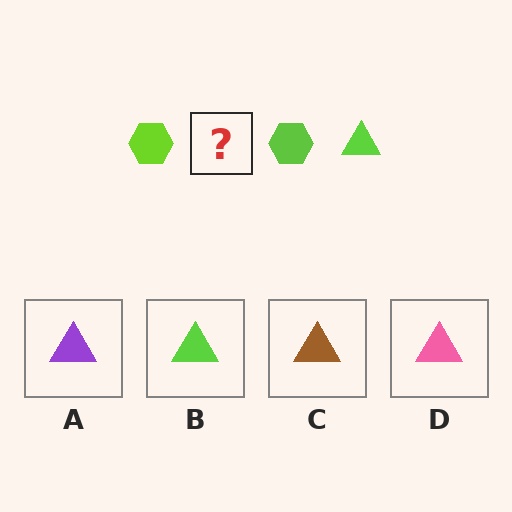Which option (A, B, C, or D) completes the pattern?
B.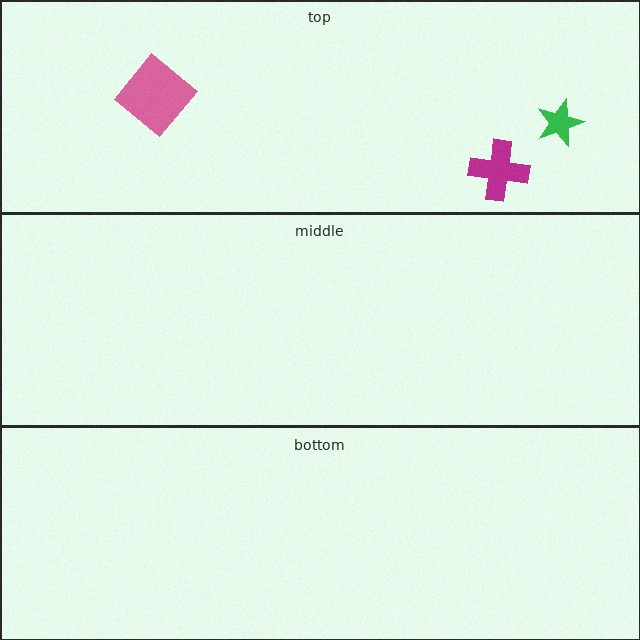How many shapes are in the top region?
3.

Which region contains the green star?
The top region.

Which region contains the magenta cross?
The top region.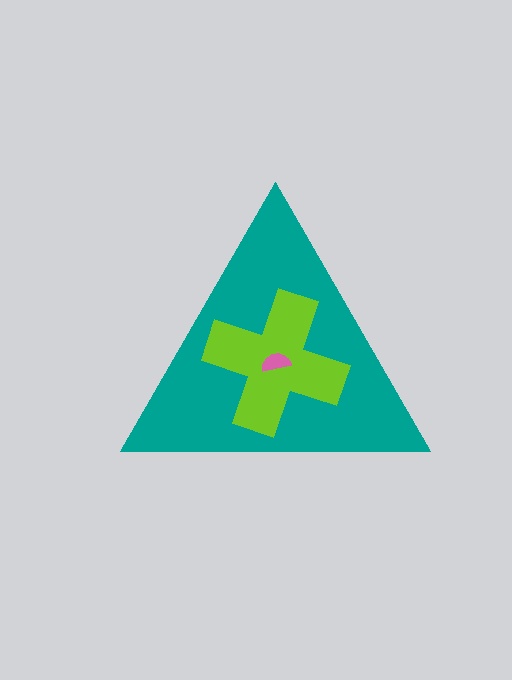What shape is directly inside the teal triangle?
The lime cross.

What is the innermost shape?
The pink semicircle.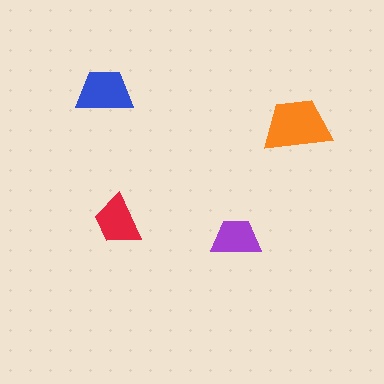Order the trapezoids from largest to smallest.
the orange one, the blue one, the red one, the purple one.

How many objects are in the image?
There are 4 objects in the image.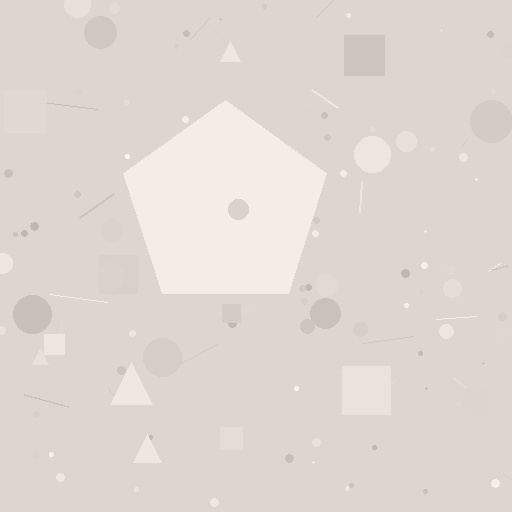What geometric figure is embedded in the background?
A pentagon is embedded in the background.